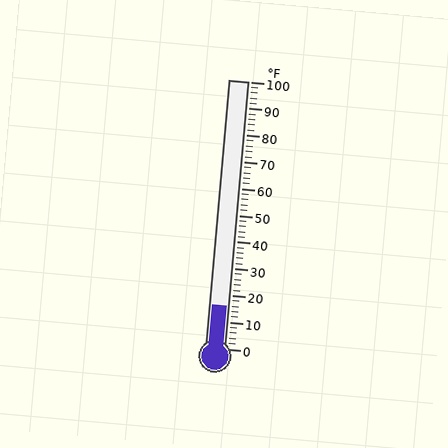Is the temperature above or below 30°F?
The temperature is below 30°F.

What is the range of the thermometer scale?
The thermometer scale ranges from 0°F to 100°F.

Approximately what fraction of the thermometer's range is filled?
The thermometer is filled to approximately 15% of its range.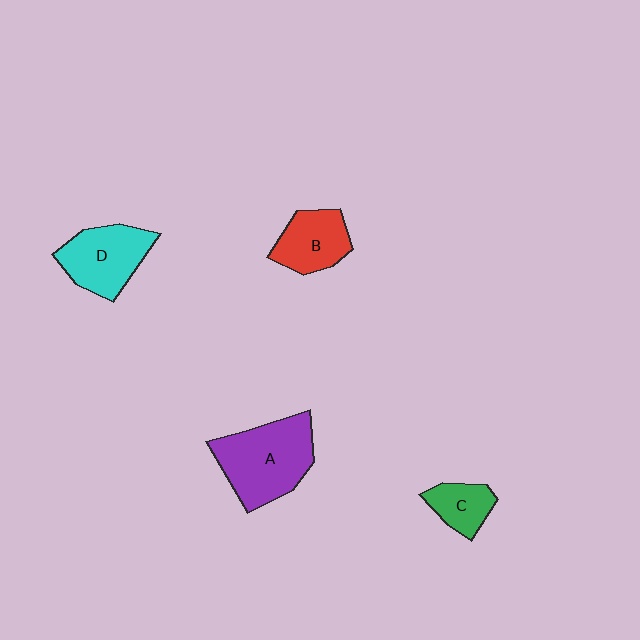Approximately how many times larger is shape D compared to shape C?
Approximately 1.8 times.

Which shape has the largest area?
Shape A (purple).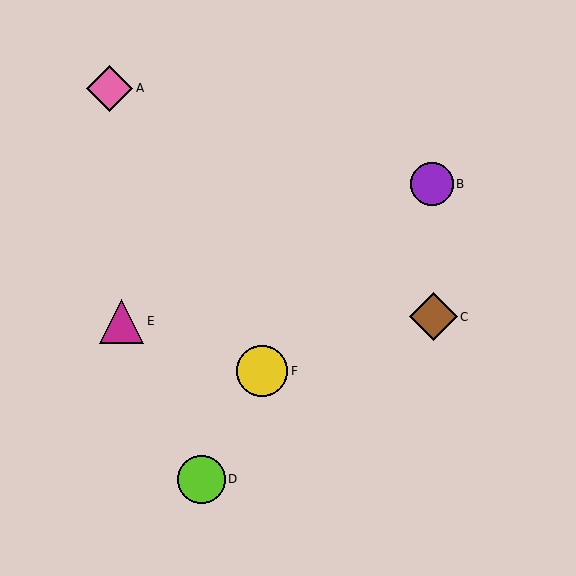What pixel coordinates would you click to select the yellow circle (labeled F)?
Click at (262, 371) to select the yellow circle F.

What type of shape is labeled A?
Shape A is a pink diamond.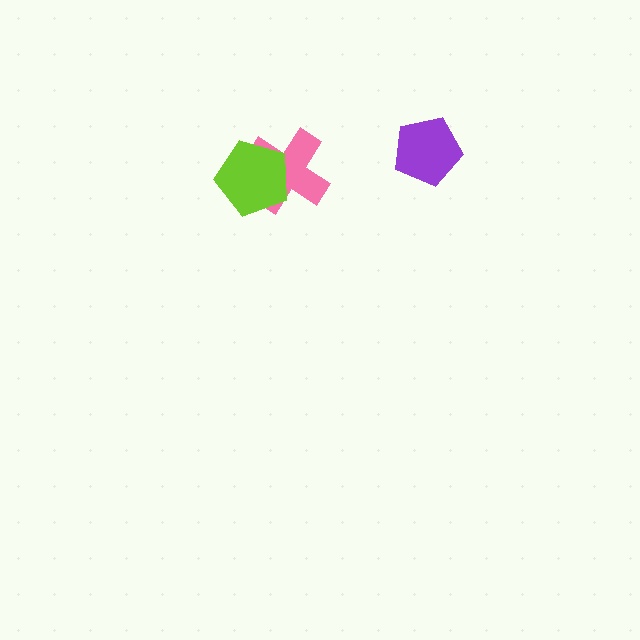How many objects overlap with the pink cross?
1 object overlaps with the pink cross.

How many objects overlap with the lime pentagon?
1 object overlaps with the lime pentagon.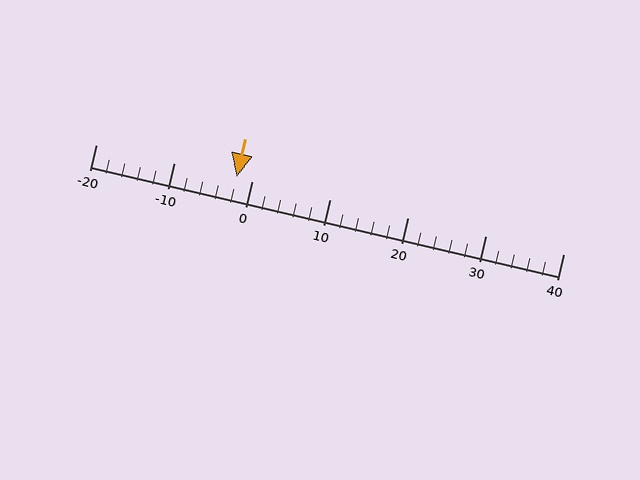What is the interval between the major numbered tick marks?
The major tick marks are spaced 10 units apart.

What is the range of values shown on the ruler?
The ruler shows values from -20 to 40.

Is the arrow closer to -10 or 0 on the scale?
The arrow is closer to 0.